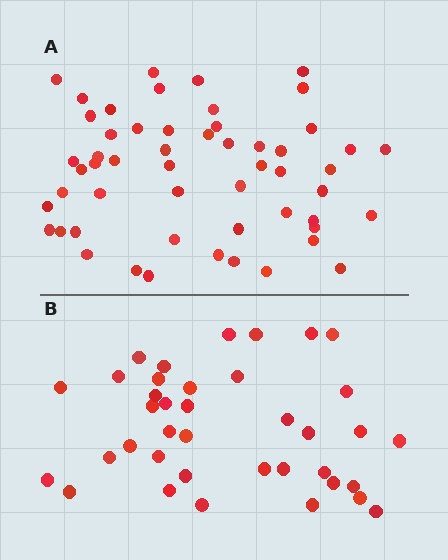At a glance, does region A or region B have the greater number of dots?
Region A (the top region) has more dots.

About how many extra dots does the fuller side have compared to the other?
Region A has approximately 15 more dots than region B.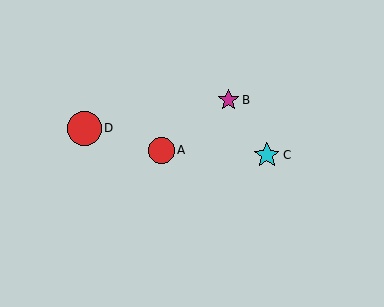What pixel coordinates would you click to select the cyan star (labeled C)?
Click at (267, 155) to select the cyan star C.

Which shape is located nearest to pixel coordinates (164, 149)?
The red circle (labeled A) at (161, 150) is nearest to that location.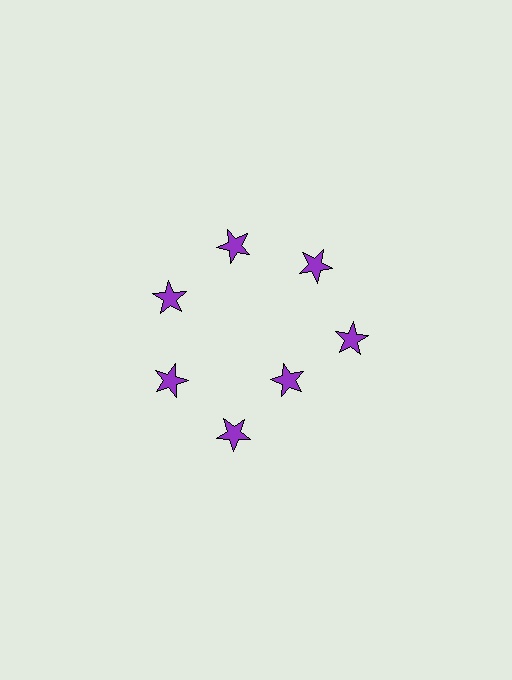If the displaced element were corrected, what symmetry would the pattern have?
It would have 7-fold rotational symmetry — the pattern would map onto itself every 51 degrees.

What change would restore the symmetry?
The symmetry would be restored by moving it outward, back onto the ring so that all 7 stars sit at equal angles and equal distance from the center.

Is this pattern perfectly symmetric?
No. The 7 purple stars are arranged in a ring, but one element near the 5 o'clock position is pulled inward toward the center, breaking the 7-fold rotational symmetry.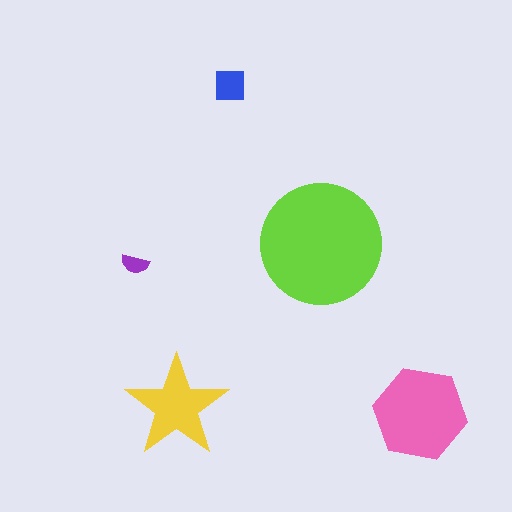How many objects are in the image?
There are 5 objects in the image.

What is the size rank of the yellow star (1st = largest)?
3rd.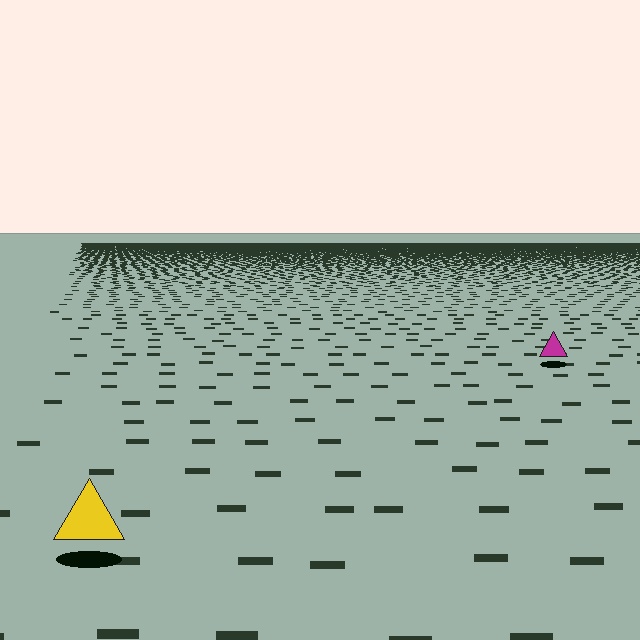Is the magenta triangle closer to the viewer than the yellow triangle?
No. The yellow triangle is closer — you can tell from the texture gradient: the ground texture is coarser near it.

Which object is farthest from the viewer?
The magenta triangle is farthest from the viewer. It appears smaller and the ground texture around it is denser.